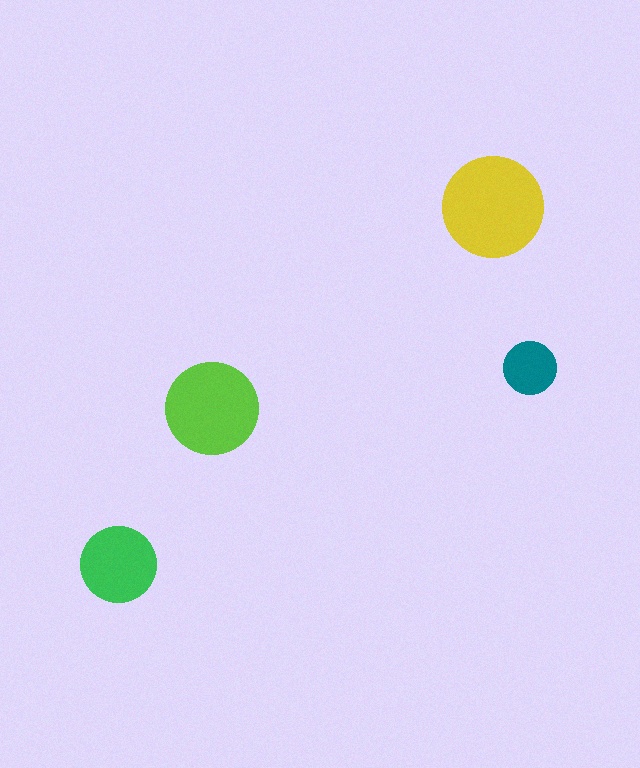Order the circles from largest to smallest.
the yellow one, the lime one, the green one, the teal one.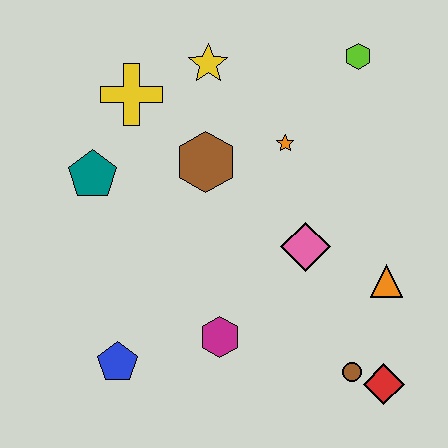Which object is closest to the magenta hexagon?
The blue pentagon is closest to the magenta hexagon.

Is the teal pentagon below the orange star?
Yes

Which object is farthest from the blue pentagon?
The lime hexagon is farthest from the blue pentagon.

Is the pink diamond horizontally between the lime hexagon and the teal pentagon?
Yes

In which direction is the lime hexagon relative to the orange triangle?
The lime hexagon is above the orange triangle.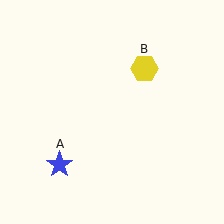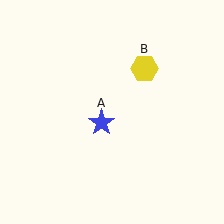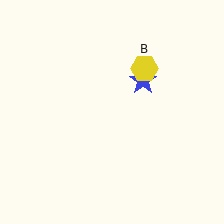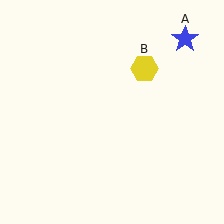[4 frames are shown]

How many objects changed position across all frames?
1 object changed position: blue star (object A).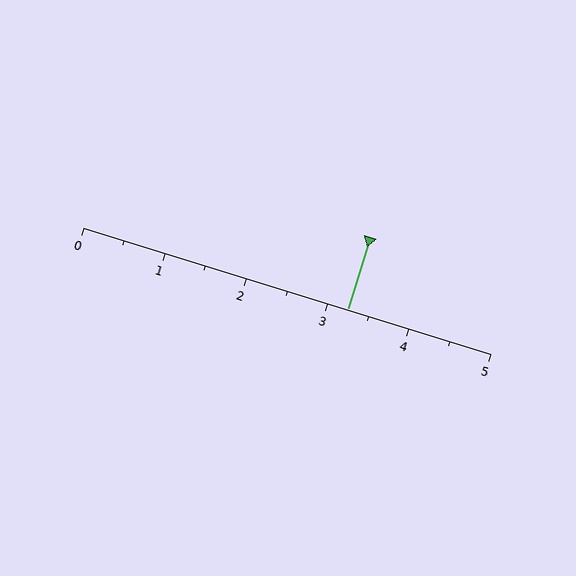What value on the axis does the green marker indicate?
The marker indicates approximately 3.2.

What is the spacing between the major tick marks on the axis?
The major ticks are spaced 1 apart.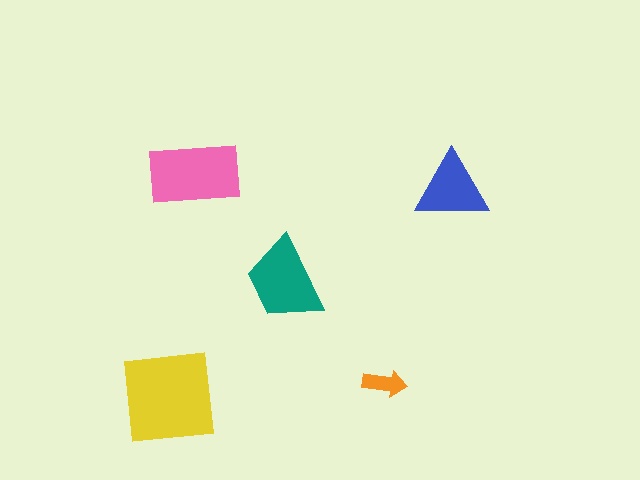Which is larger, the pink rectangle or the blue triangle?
The pink rectangle.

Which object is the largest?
The yellow square.